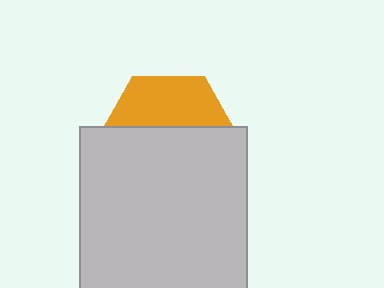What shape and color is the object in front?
The object in front is a light gray square.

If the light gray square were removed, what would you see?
You would see the complete orange hexagon.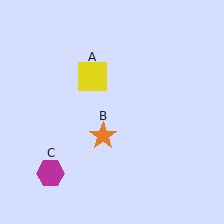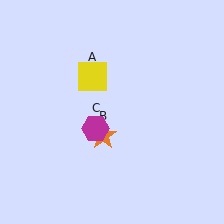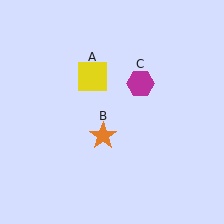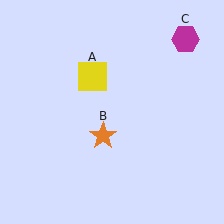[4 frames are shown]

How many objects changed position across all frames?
1 object changed position: magenta hexagon (object C).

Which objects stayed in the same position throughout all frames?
Yellow square (object A) and orange star (object B) remained stationary.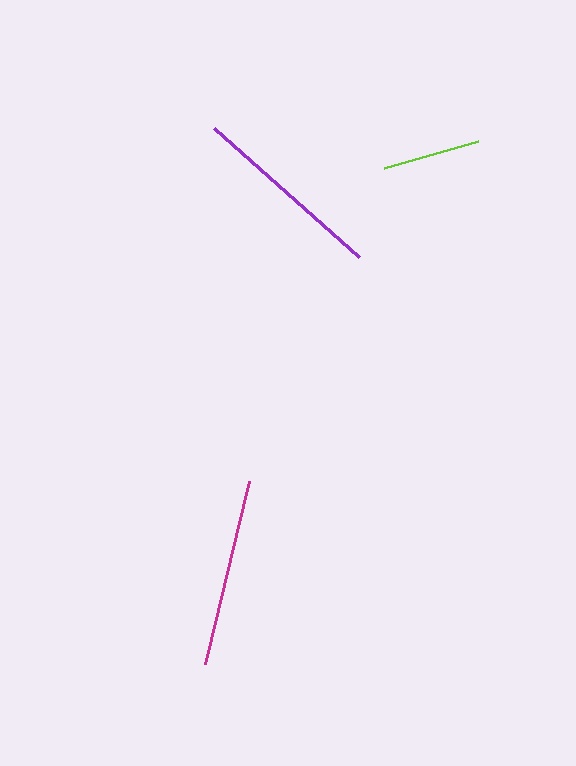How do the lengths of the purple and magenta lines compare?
The purple and magenta lines are approximately the same length.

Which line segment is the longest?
The purple line is the longest at approximately 194 pixels.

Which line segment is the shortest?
The lime line is the shortest at approximately 98 pixels.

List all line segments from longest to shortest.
From longest to shortest: purple, magenta, lime.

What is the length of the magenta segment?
The magenta segment is approximately 188 pixels long.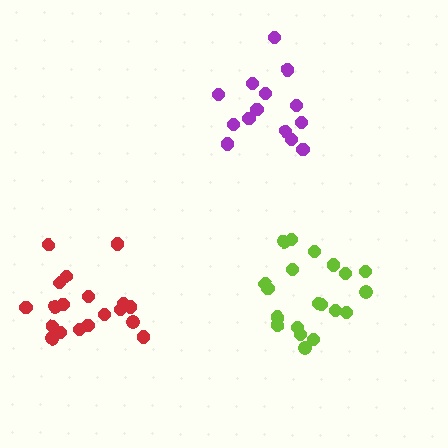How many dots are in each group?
Group 1: 20 dots, Group 2: 14 dots, Group 3: 19 dots (53 total).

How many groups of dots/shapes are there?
There are 3 groups.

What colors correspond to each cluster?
The clusters are colored: lime, purple, red.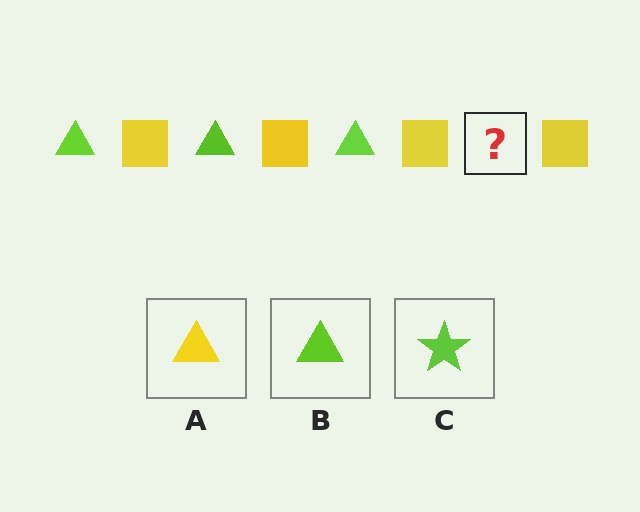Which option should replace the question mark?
Option B.